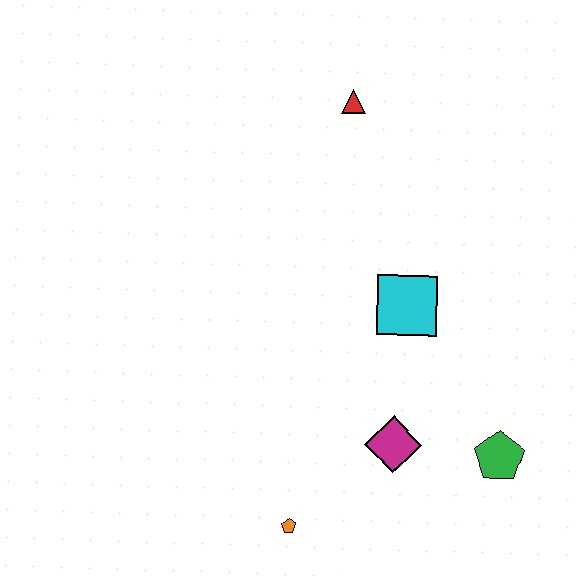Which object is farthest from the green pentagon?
The red triangle is farthest from the green pentagon.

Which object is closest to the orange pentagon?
The magenta diamond is closest to the orange pentagon.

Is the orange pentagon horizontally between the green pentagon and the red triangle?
No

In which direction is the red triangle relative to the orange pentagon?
The red triangle is above the orange pentagon.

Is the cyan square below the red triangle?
Yes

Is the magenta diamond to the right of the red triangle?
Yes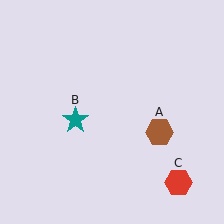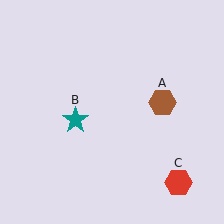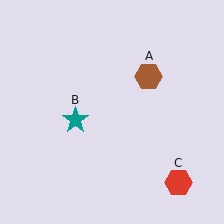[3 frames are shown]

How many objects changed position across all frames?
1 object changed position: brown hexagon (object A).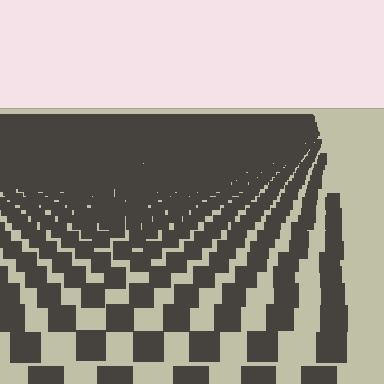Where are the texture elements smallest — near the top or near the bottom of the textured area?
Near the top.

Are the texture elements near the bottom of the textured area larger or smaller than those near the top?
Larger. Near the bottom, elements are closer to the viewer and appear at a bigger on-screen size.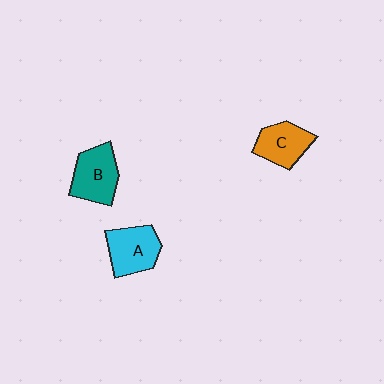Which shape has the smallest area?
Shape C (orange).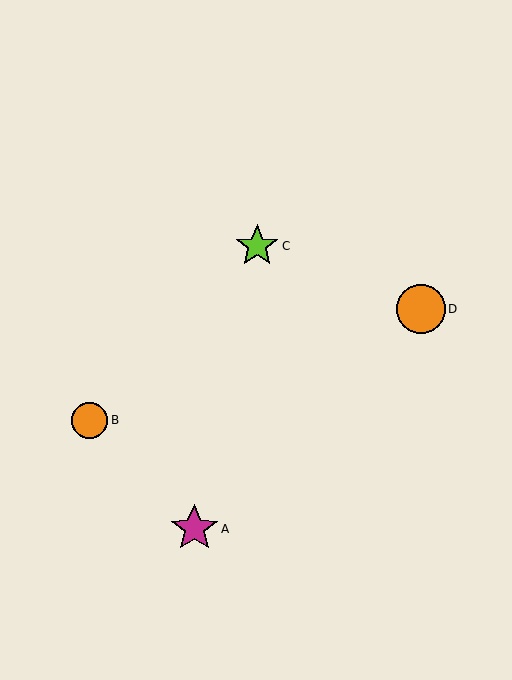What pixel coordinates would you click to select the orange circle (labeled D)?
Click at (421, 309) to select the orange circle D.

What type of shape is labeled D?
Shape D is an orange circle.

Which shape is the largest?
The orange circle (labeled D) is the largest.